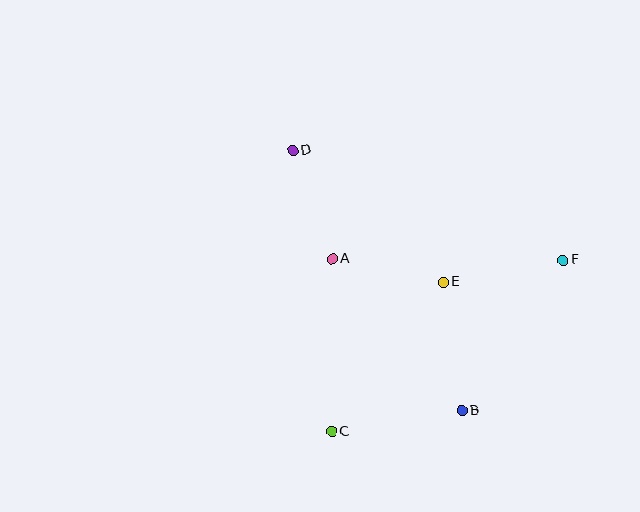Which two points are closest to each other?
Points A and E are closest to each other.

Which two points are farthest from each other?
Points B and D are farthest from each other.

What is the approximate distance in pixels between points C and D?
The distance between C and D is approximately 284 pixels.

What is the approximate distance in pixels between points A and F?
The distance between A and F is approximately 231 pixels.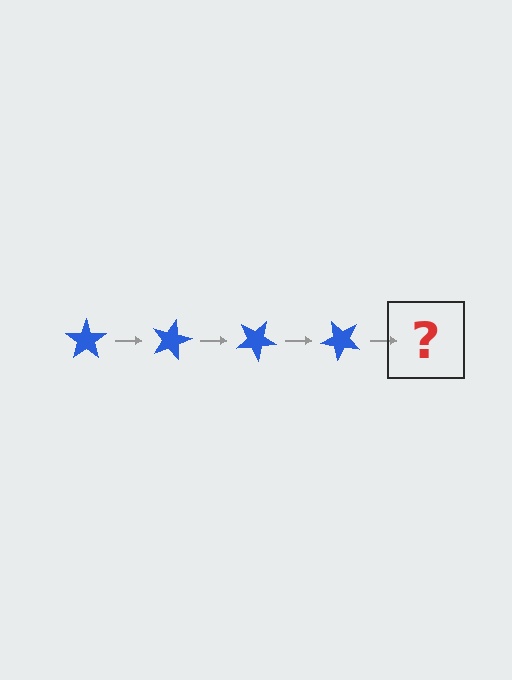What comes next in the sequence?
The next element should be a blue star rotated 60 degrees.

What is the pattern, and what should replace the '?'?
The pattern is that the star rotates 15 degrees each step. The '?' should be a blue star rotated 60 degrees.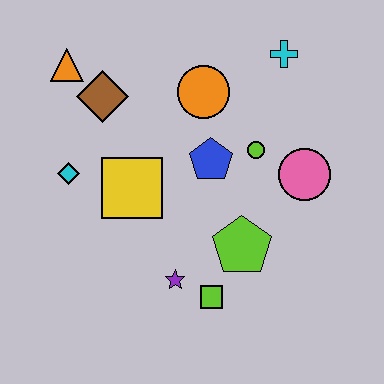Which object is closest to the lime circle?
The blue pentagon is closest to the lime circle.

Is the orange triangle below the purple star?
No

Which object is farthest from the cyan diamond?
The cyan cross is farthest from the cyan diamond.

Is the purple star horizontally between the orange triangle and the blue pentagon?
Yes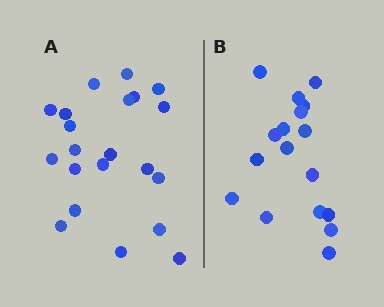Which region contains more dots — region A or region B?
Region A (the left region) has more dots.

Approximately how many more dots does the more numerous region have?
Region A has about 4 more dots than region B.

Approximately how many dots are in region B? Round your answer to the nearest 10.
About 20 dots. (The exact count is 17, which rounds to 20.)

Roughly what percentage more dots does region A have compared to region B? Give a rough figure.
About 25% more.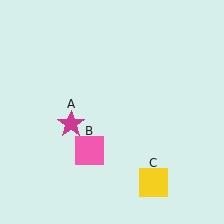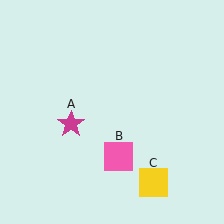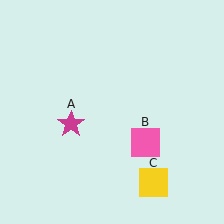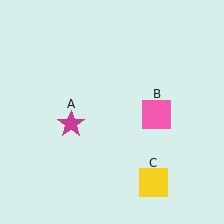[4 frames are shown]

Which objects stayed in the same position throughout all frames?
Magenta star (object A) and yellow square (object C) remained stationary.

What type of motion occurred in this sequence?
The pink square (object B) rotated counterclockwise around the center of the scene.